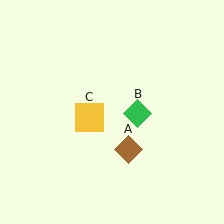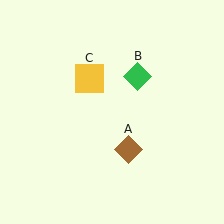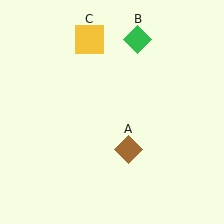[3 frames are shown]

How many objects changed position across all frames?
2 objects changed position: green diamond (object B), yellow square (object C).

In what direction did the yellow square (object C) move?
The yellow square (object C) moved up.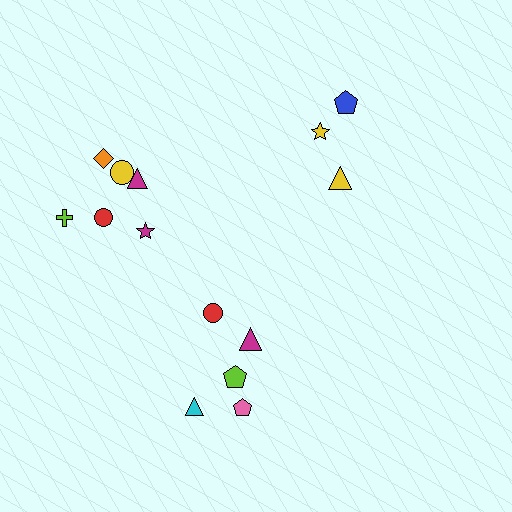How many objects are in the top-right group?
There are 3 objects.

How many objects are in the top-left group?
There are 6 objects.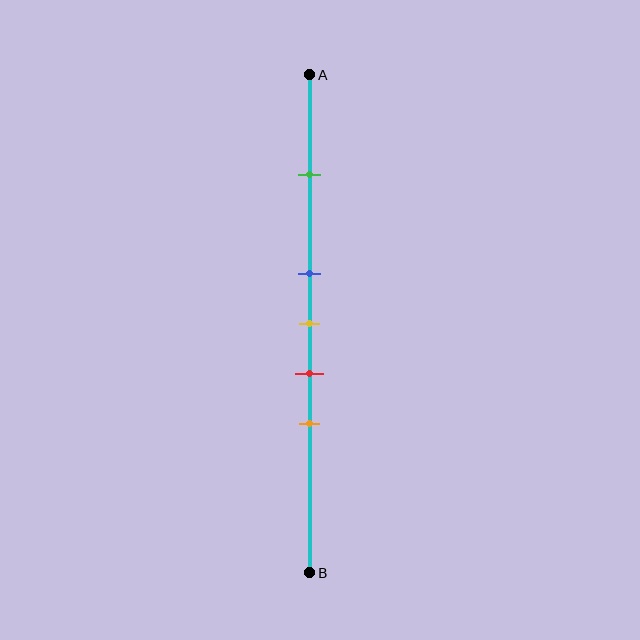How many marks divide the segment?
There are 5 marks dividing the segment.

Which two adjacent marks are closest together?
The blue and yellow marks are the closest adjacent pair.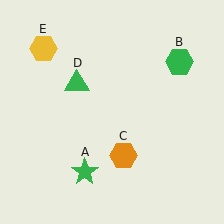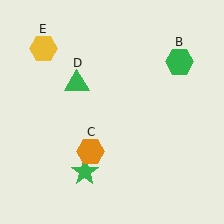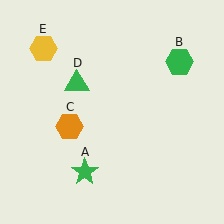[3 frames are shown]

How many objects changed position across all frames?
1 object changed position: orange hexagon (object C).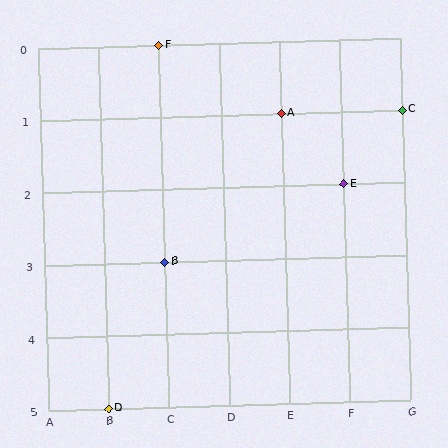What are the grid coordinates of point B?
Point B is at grid coordinates (C, 3).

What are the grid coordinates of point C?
Point C is at grid coordinates (G, 1).